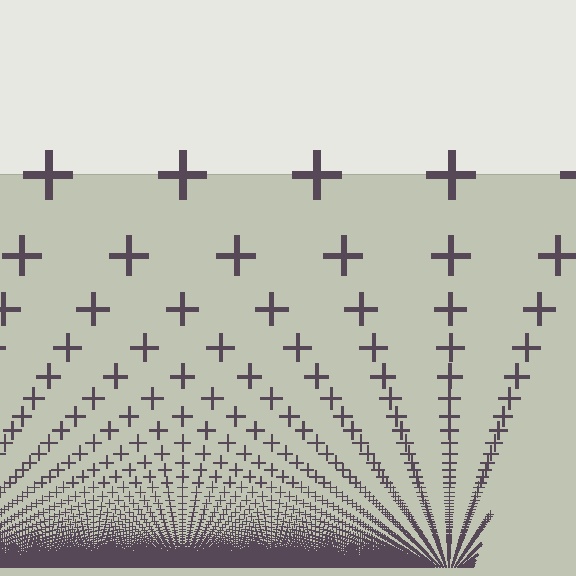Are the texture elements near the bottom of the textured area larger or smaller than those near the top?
Smaller. The gradient is inverted — elements near the bottom are smaller and denser.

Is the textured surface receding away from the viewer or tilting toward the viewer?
The surface appears to tilt toward the viewer. Texture elements get larger and sparser toward the top.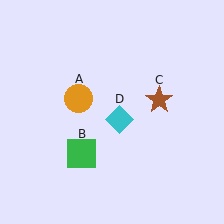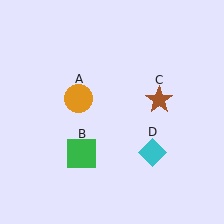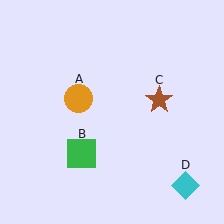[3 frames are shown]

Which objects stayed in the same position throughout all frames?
Orange circle (object A) and green square (object B) and brown star (object C) remained stationary.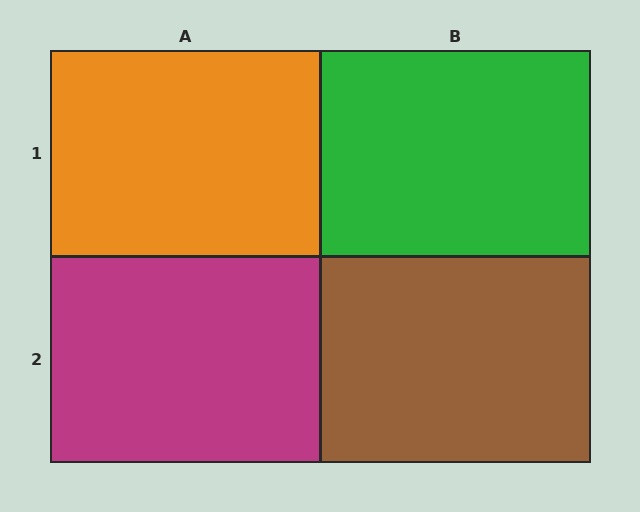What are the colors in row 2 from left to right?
Magenta, brown.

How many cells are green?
1 cell is green.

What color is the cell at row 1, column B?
Green.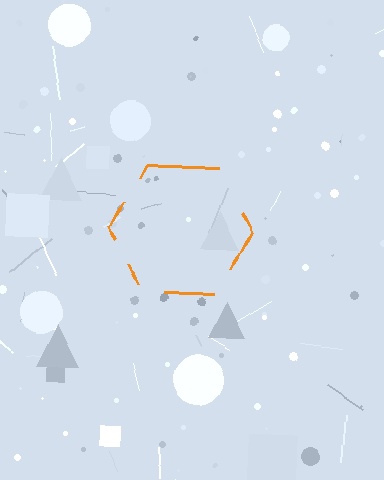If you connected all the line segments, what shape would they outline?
They would outline a hexagon.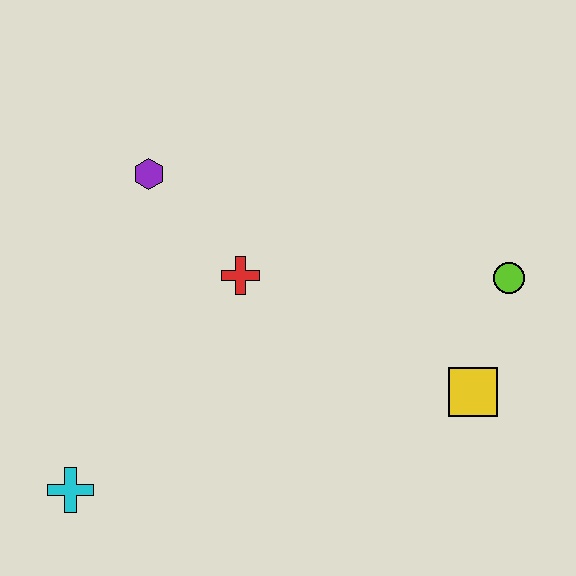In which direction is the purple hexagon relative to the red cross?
The purple hexagon is above the red cross.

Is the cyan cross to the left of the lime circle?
Yes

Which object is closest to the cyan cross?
The red cross is closest to the cyan cross.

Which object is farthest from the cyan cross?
The lime circle is farthest from the cyan cross.